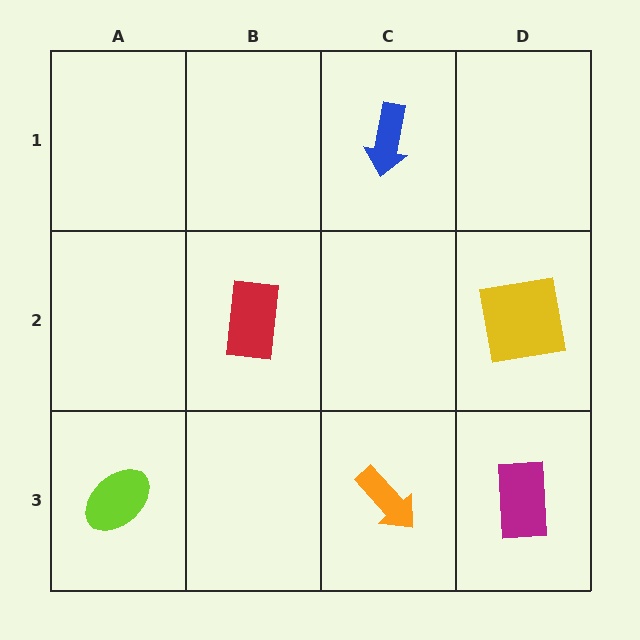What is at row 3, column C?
An orange arrow.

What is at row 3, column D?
A magenta rectangle.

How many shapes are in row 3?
3 shapes.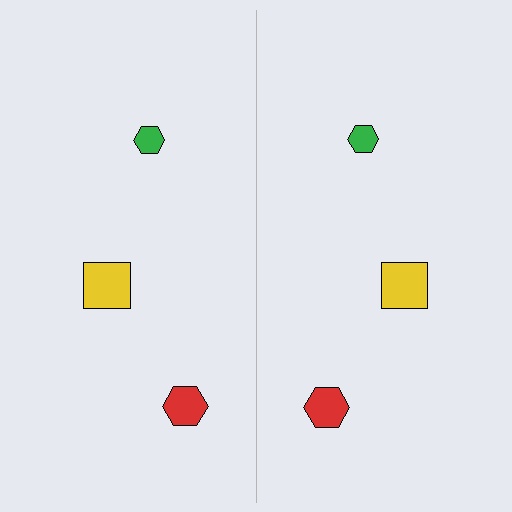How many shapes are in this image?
There are 6 shapes in this image.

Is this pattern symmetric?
Yes, this pattern has bilateral (reflection) symmetry.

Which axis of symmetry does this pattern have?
The pattern has a vertical axis of symmetry running through the center of the image.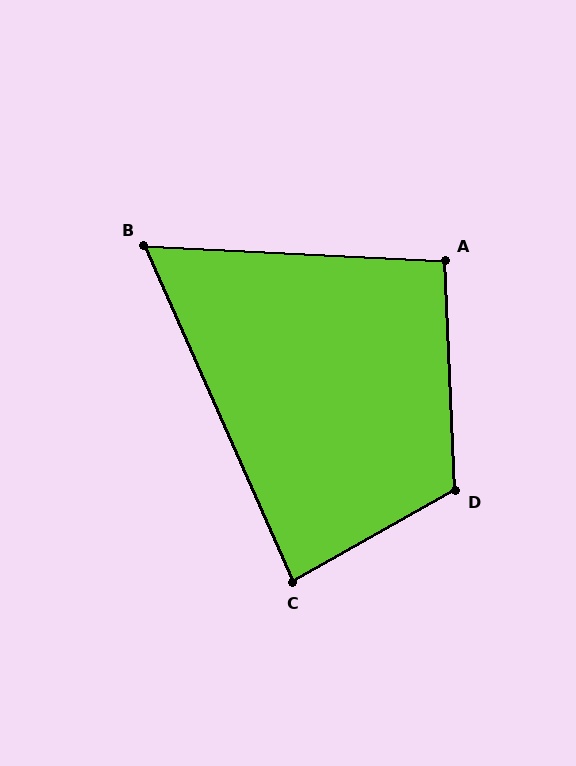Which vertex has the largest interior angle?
D, at approximately 117 degrees.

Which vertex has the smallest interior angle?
B, at approximately 63 degrees.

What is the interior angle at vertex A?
Approximately 95 degrees (obtuse).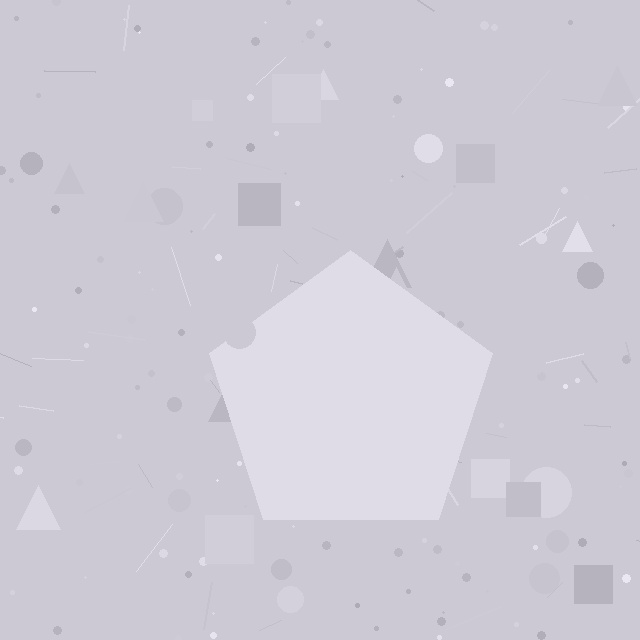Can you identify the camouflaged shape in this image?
The camouflaged shape is a pentagon.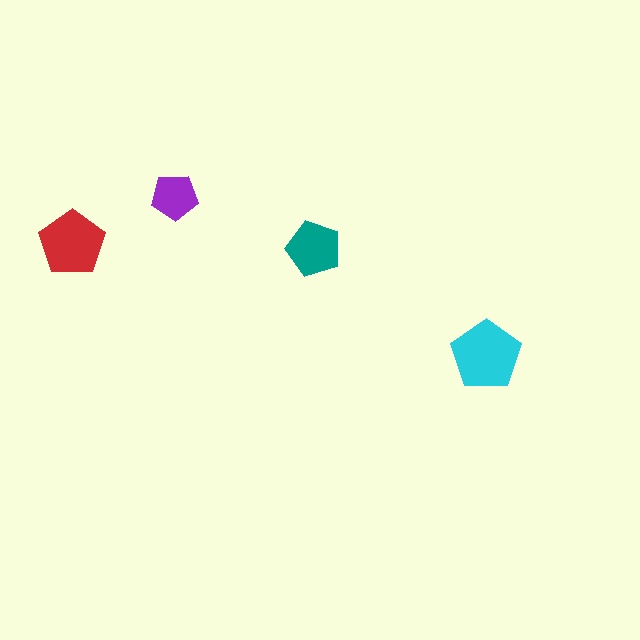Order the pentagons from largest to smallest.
the cyan one, the red one, the teal one, the purple one.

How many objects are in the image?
There are 4 objects in the image.